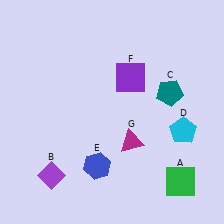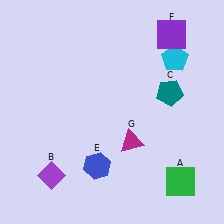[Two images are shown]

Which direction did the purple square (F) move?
The purple square (F) moved up.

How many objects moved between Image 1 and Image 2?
2 objects moved between the two images.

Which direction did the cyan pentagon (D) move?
The cyan pentagon (D) moved up.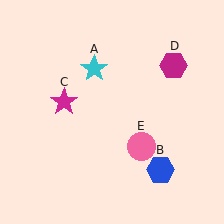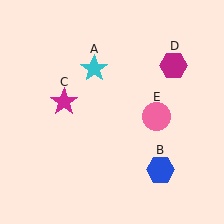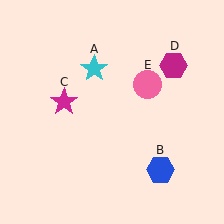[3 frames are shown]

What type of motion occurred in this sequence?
The pink circle (object E) rotated counterclockwise around the center of the scene.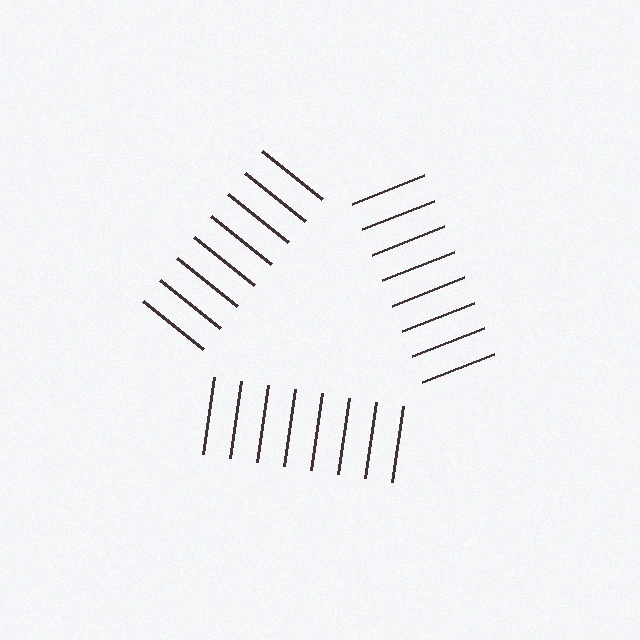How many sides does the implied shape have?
3 sides — the line-ends trace a triangle.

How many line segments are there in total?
24 — 8 along each of the 3 edges.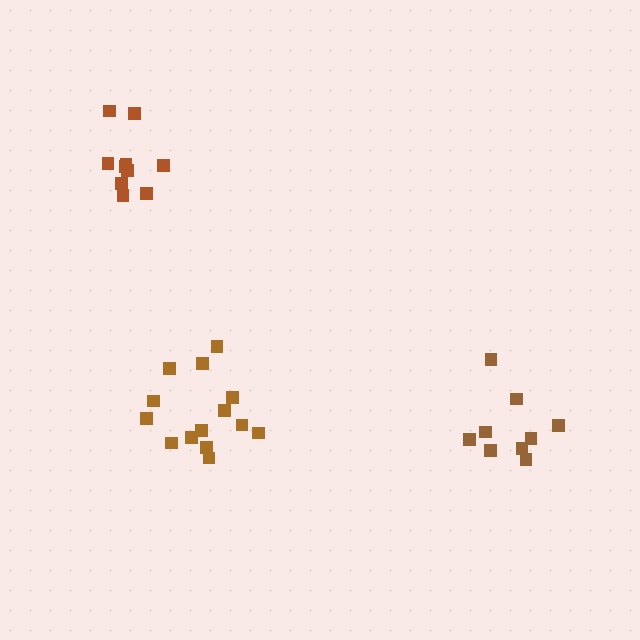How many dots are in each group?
Group 1: 14 dots, Group 2: 9 dots, Group 3: 10 dots (33 total).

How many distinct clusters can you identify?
There are 3 distinct clusters.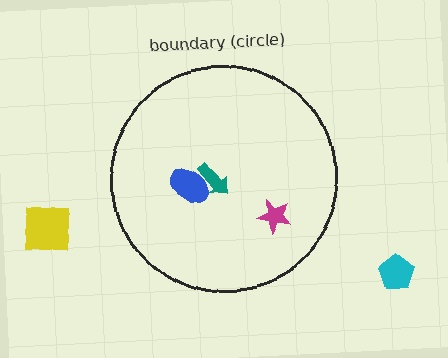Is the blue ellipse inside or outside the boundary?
Inside.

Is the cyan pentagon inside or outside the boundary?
Outside.